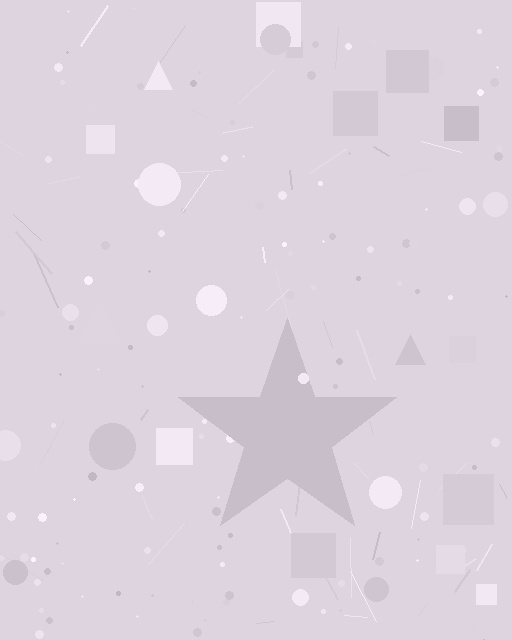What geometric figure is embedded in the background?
A star is embedded in the background.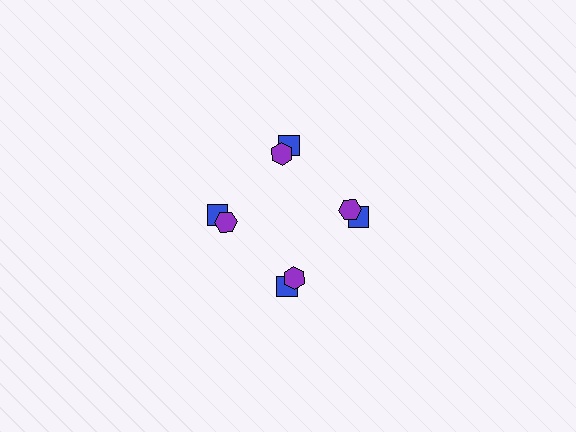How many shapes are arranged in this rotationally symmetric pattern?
There are 8 shapes, arranged in 4 groups of 2.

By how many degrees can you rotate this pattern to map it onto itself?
The pattern maps onto itself every 90 degrees of rotation.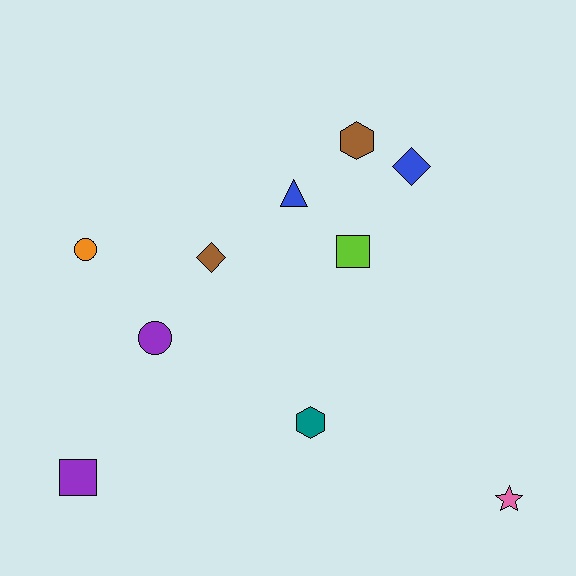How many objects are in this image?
There are 10 objects.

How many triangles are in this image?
There is 1 triangle.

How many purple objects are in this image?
There are 2 purple objects.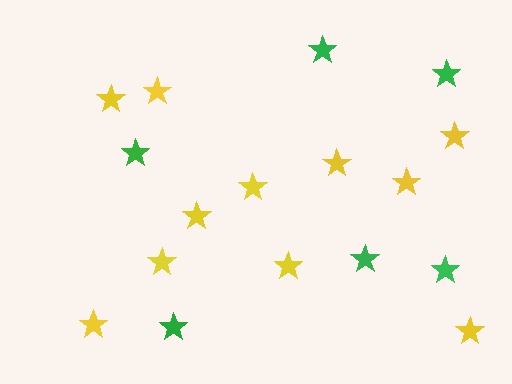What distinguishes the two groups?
There are 2 groups: one group of yellow stars (11) and one group of green stars (6).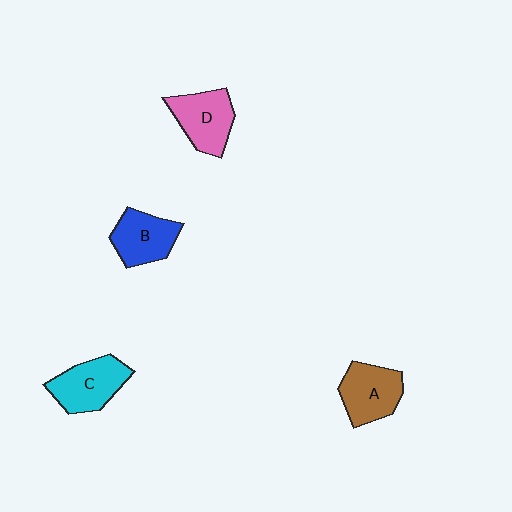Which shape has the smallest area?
Shape B (blue).